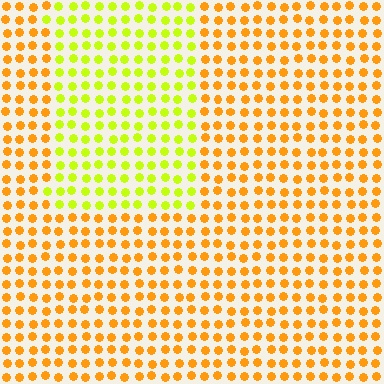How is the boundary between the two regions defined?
The boundary is defined purely by a slight shift in hue (about 40 degrees). Spacing, size, and orientation are identical on both sides.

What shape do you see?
I see a rectangle.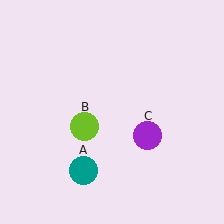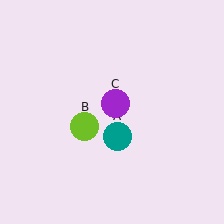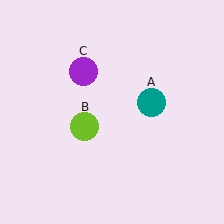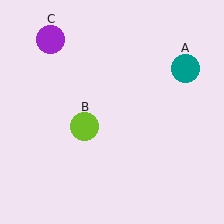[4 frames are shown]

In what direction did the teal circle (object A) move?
The teal circle (object A) moved up and to the right.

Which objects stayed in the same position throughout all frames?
Lime circle (object B) remained stationary.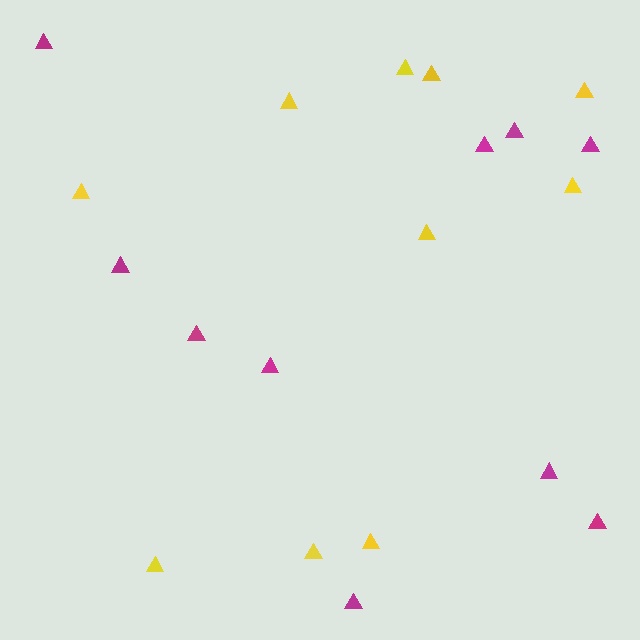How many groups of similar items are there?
There are 2 groups: one group of yellow triangles (10) and one group of magenta triangles (10).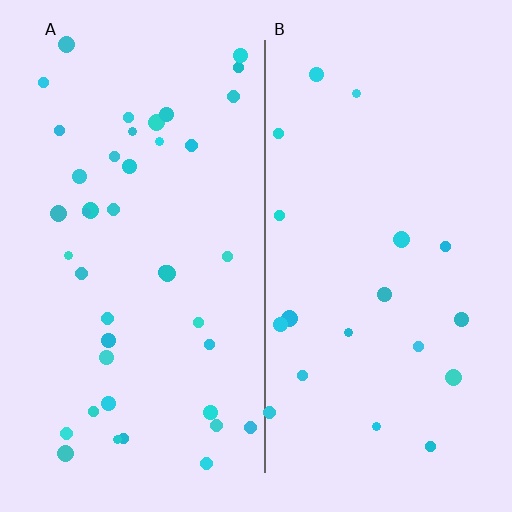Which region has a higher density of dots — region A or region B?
A (the left).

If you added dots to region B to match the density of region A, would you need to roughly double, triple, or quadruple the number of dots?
Approximately double.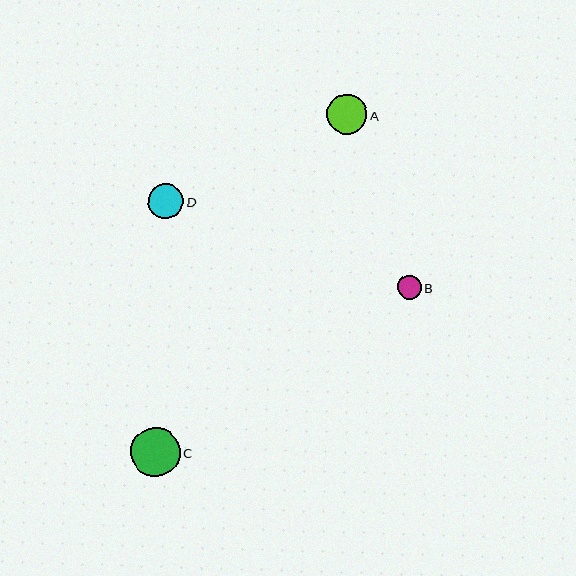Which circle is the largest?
Circle C is the largest with a size of approximately 49 pixels.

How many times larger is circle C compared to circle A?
Circle C is approximately 1.2 times the size of circle A.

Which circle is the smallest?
Circle B is the smallest with a size of approximately 24 pixels.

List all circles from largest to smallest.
From largest to smallest: C, A, D, B.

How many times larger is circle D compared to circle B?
Circle D is approximately 1.5 times the size of circle B.